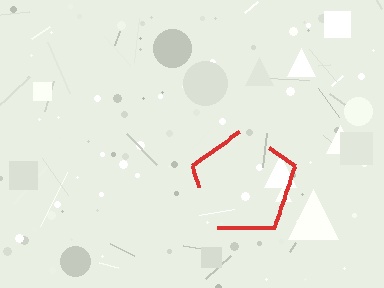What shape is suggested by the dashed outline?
The dashed outline suggests a pentagon.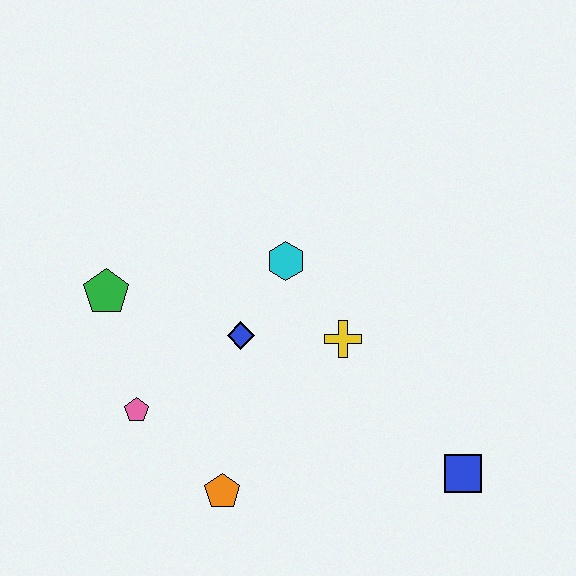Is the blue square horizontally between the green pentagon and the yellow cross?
No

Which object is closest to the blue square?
The yellow cross is closest to the blue square.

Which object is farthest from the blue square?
The green pentagon is farthest from the blue square.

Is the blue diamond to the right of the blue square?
No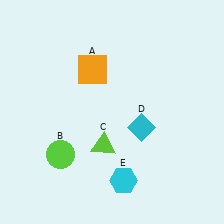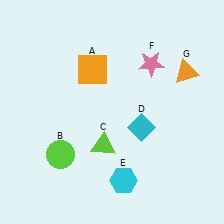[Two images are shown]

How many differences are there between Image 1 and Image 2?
There are 2 differences between the two images.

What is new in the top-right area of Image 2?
A pink star (F) was added in the top-right area of Image 2.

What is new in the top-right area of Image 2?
An orange triangle (G) was added in the top-right area of Image 2.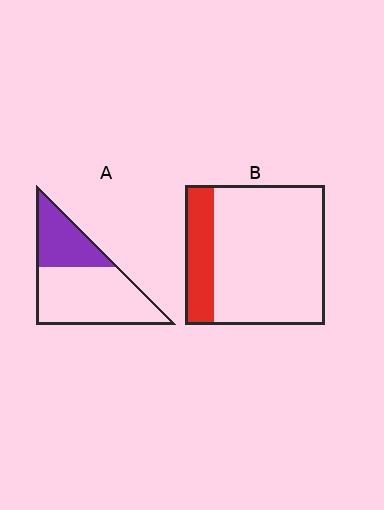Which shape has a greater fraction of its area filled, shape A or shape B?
Shape A.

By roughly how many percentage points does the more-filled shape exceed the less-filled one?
By roughly 15 percentage points (A over B).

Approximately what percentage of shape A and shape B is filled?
A is approximately 35% and B is approximately 20%.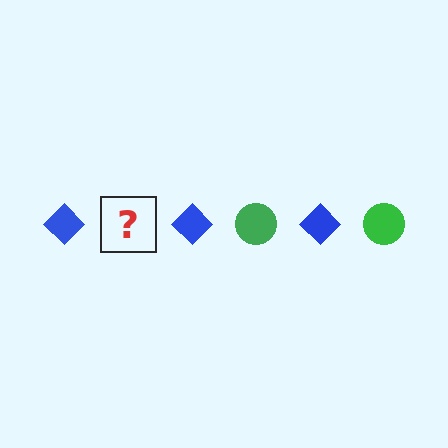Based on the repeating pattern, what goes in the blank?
The blank should be a green circle.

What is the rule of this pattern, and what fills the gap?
The rule is that the pattern alternates between blue diamond and green circle. The gap should be filled with a green circle.